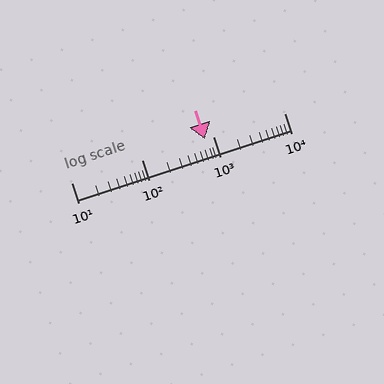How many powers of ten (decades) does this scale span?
The scale spans 3 decades, from 10 to 10000.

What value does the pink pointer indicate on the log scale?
The pointer indicates approximately 770.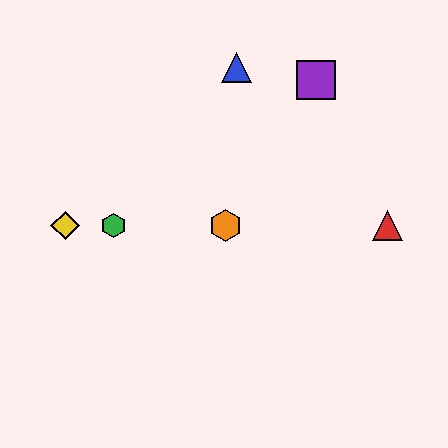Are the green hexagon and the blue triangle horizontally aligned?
No, the green hexagon is at y≈226 and the blue triangle is at y≈68.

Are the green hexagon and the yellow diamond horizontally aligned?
Yes, both are at y≈226.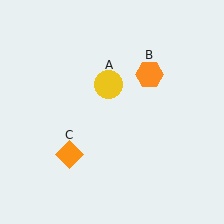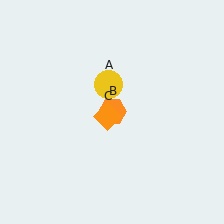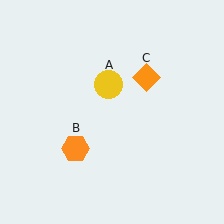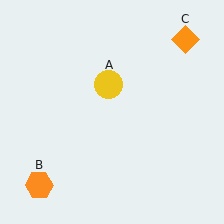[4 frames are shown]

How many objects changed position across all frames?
2 objects changed position: orange hexagon (object B), orange diamond (object C).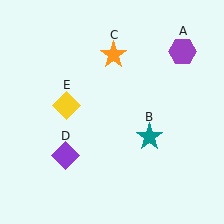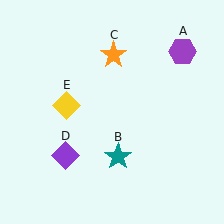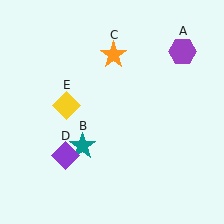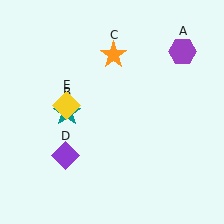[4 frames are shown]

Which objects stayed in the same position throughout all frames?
Purple hexagon (object A) and orange star (object C) and purple diamond (object D) and yellow diamond (object E) remained stationary.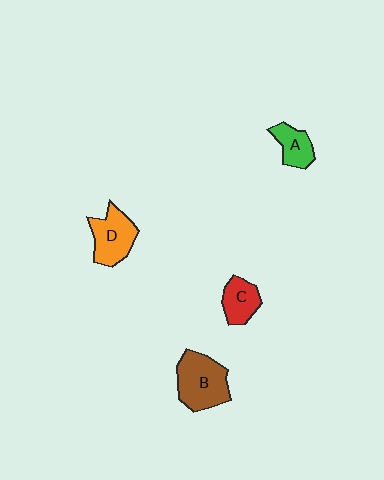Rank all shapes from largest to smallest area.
From largest to smallest: B (brown), D (orange), C (red), A (green).